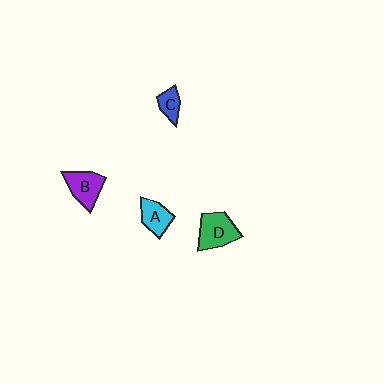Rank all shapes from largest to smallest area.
From largest to smallest: D (green), B (purple), A (cyan), C (blue).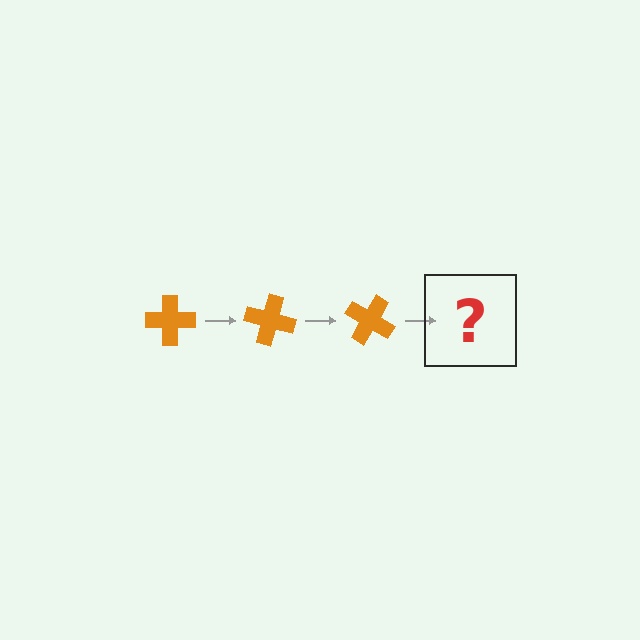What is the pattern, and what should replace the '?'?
The pattern is that the cross rotates 15 degrees each step. The '?' should be an orange cross rotated 45 degrees.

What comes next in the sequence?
The next element should be an orange cross rotated 45 degrees.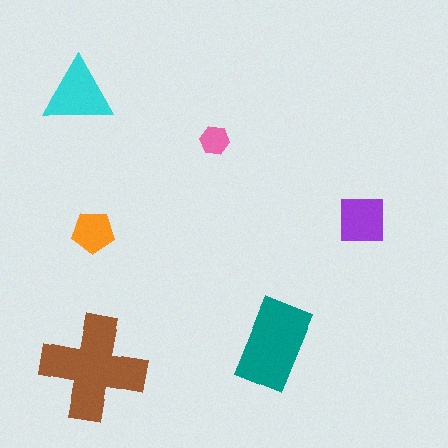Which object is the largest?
The brown cross.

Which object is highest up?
The cyan triangle is topmost.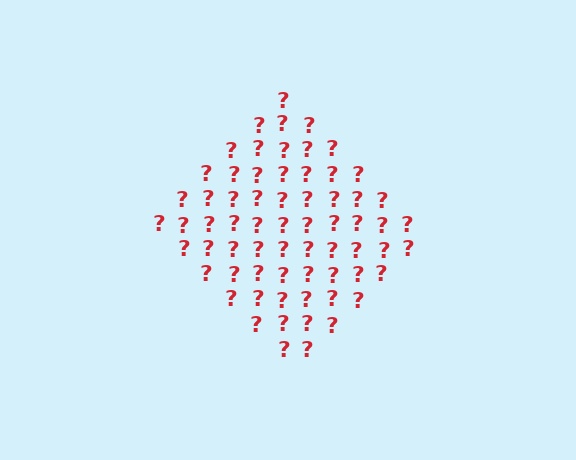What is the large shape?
The large shape is a diamond.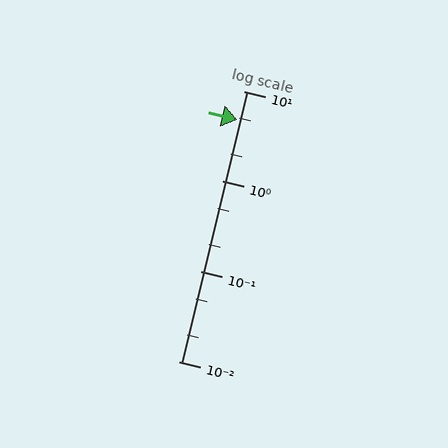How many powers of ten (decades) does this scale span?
The scale spans 3 decades, from 0.01 to 10.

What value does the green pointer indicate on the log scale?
The pointer indicates approximately 4.8.